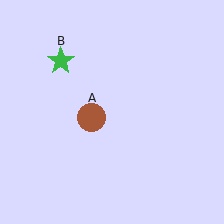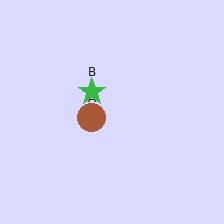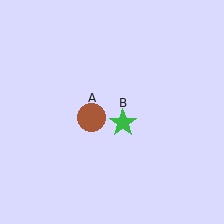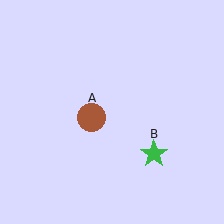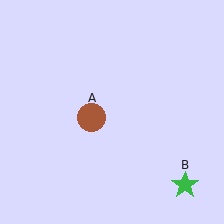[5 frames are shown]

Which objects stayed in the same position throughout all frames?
Brown circle (object A) remained stationary.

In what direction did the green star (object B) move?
The green star (object B) moved down and to the right.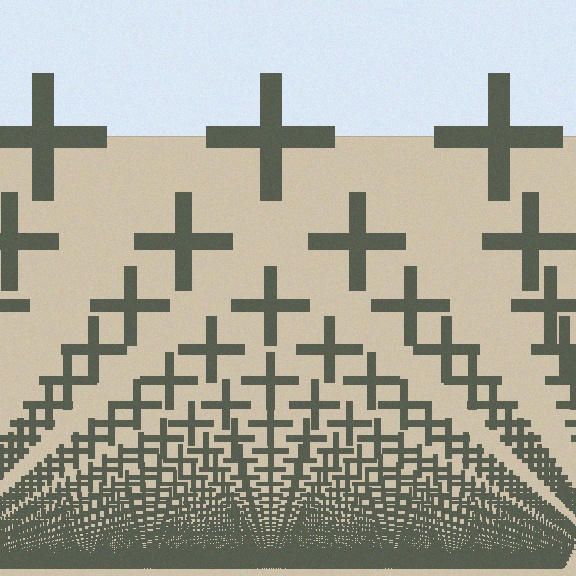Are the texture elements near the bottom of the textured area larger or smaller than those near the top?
Smaller. The gradient is inverted — elements near the bottom are smaller and denser.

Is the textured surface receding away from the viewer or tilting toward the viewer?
The surface appears to tilt toward the viewer. Texture elements get larger and sparser toward the top.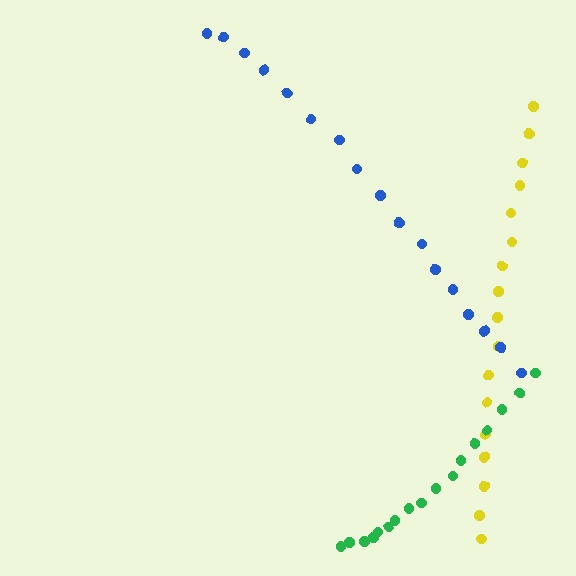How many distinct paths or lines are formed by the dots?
There are 3 distinct paths.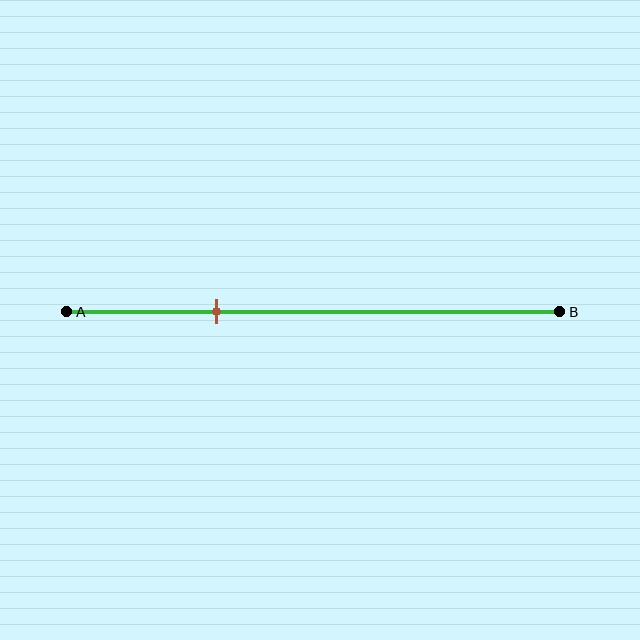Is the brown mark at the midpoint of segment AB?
No, the mark is at about 30% from A, not at the 50% midpoint.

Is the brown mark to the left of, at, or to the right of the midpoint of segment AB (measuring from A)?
The brown mark is to the left of the midpoint of segment AB.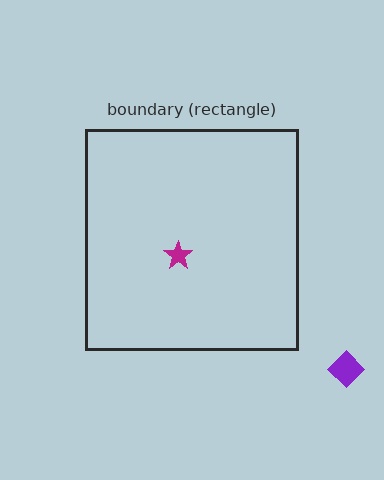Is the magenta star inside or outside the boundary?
Inside.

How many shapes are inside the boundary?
1 inside, 1 outside.